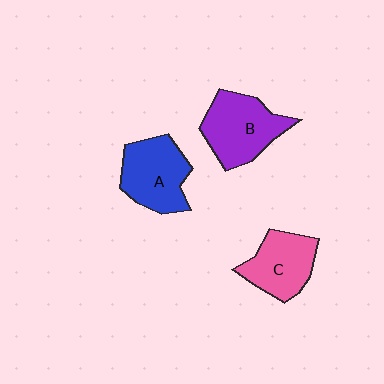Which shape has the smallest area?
Shape C (pink).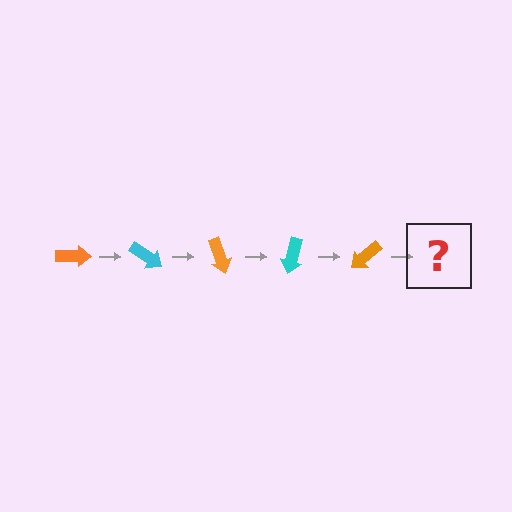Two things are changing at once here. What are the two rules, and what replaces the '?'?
The two rules are that it rotates 35 degrees each step and the color cycles through orange and cyan. The '?' should be a cyan arrow, rotated 175 degrees from the start.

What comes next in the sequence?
The next element should be a cyan arrow, rotated 175 degrees from the start.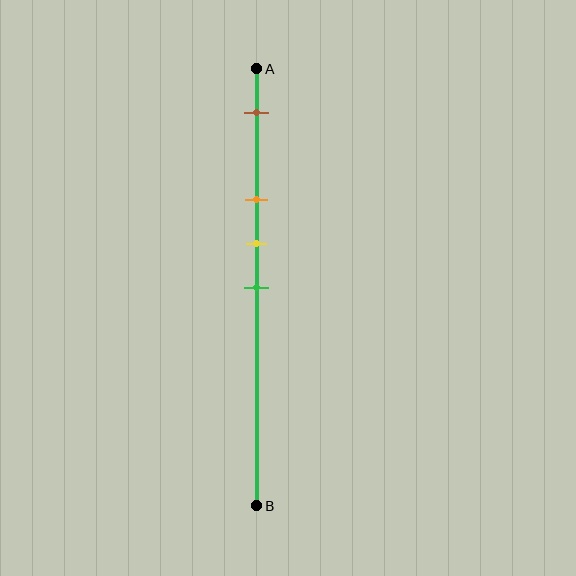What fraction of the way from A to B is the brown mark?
The brown mark is approximately 10% (0.1) of the way from A to B.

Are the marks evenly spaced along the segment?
No, the marks are not evenly spaced.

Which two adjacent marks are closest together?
The yellow and green marks are the closest adjacent pair.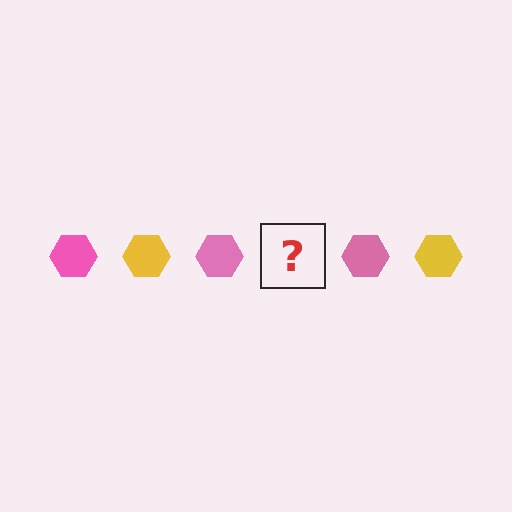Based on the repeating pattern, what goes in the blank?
The blank should be a yellow hexagon.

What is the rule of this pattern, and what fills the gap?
The rule is that the pattern cycles through pink, yellow hexagons. The gap should be filled with a yellow hexagon.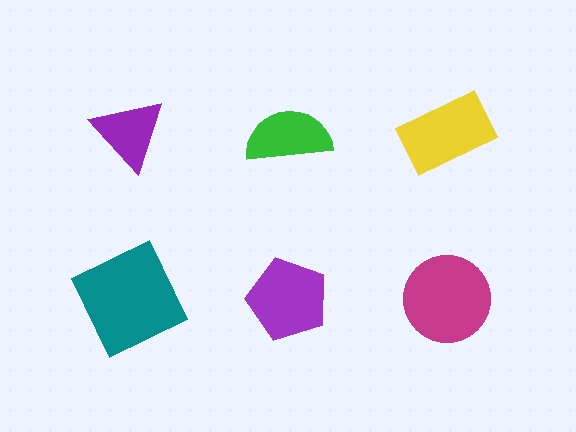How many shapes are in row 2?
3 shapes.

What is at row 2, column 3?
A magenta circle.